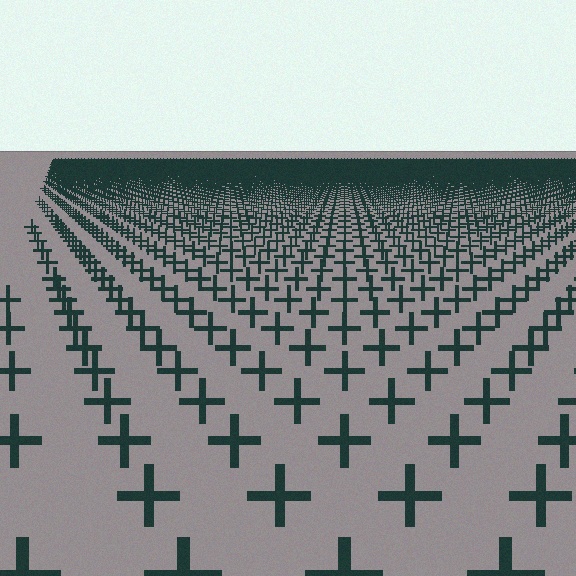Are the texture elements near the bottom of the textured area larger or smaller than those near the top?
Larger. Near the bottom, elements are closer to the viewer and appear at a bigger on-screen size.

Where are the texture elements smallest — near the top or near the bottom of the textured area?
Near the top.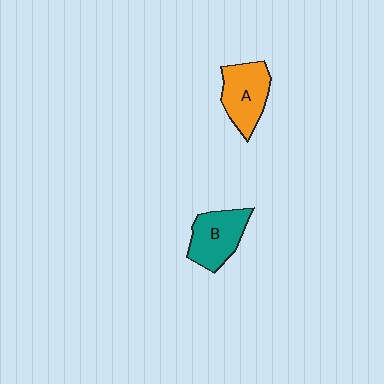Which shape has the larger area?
Shape A (orange).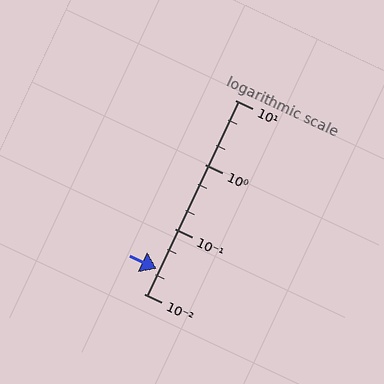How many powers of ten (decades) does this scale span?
The scale spans 3 decades, from 0.01 to 10.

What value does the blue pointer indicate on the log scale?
The pointer indicates approximately 0.024.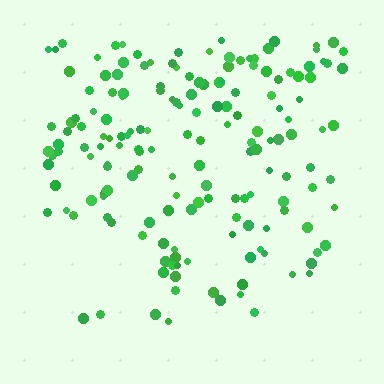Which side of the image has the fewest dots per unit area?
The bottom.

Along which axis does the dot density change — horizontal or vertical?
Vertical.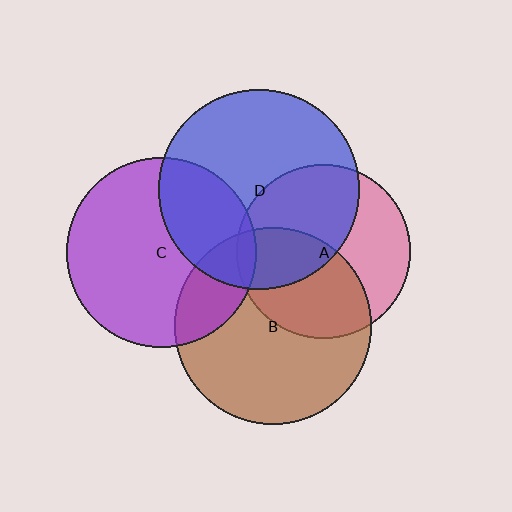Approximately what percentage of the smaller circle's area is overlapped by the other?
Approximately 50%.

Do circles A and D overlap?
Yes.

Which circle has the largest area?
Circle D (blue).